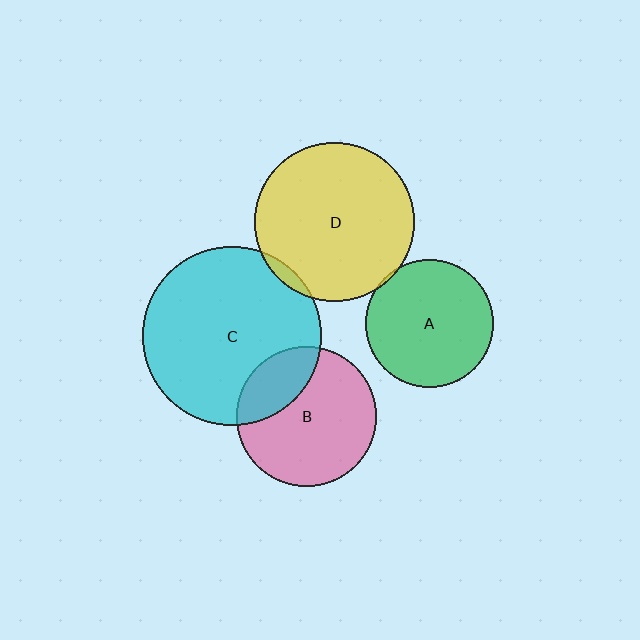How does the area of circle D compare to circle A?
Approximately 1.5 times.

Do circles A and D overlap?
Yes.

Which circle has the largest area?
Circle C (cyan).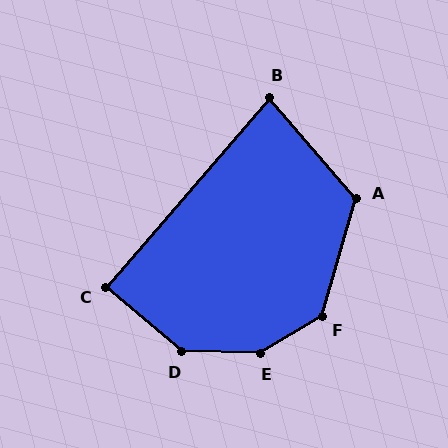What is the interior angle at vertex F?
Approximately 137 degrees (obtuse).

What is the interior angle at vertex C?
Approximately 89 degrees (approximately right).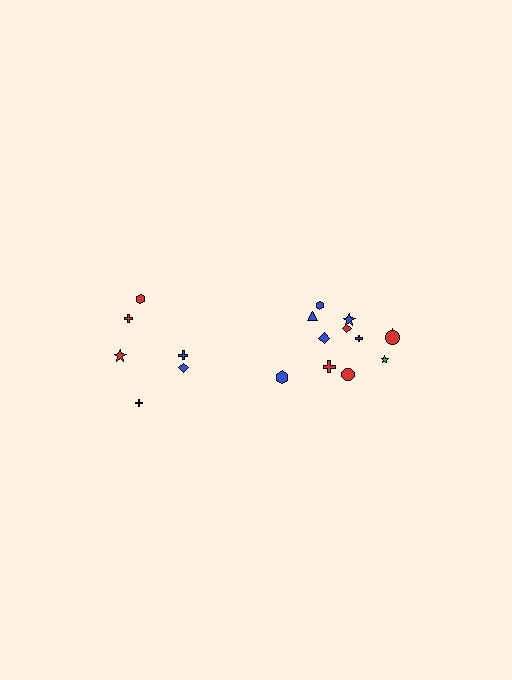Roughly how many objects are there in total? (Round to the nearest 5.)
Roughly 20 objects in total.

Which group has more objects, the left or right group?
The right group.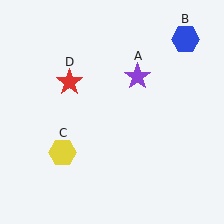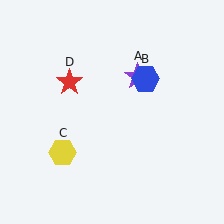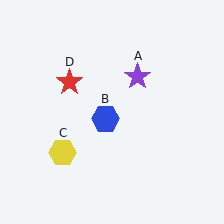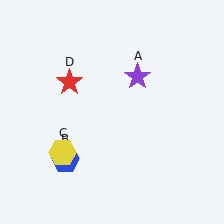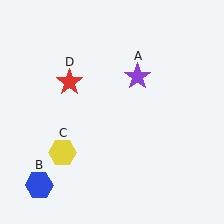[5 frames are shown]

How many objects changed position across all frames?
1 object changed position: blue hexagon (object B).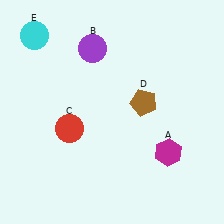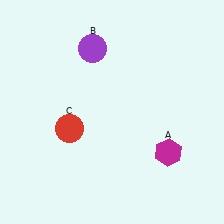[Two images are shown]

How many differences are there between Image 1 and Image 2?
There are 2 differences between the two images.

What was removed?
The cyan circle (E), the brown pentagon (D) were removed in Image 2.